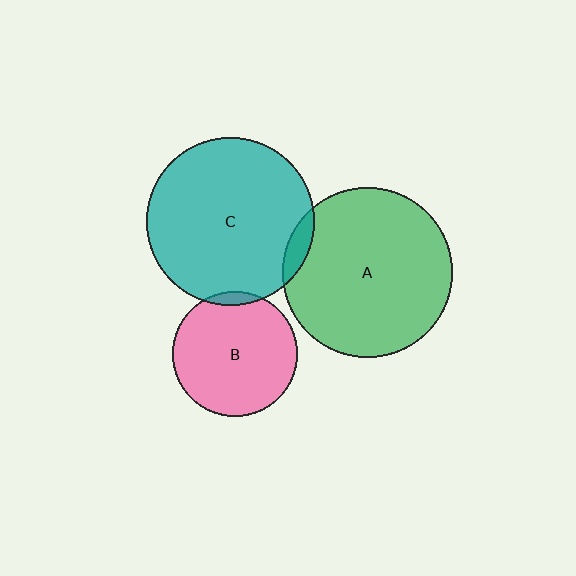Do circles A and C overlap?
Yes.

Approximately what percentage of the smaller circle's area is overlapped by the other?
Approximately 5%.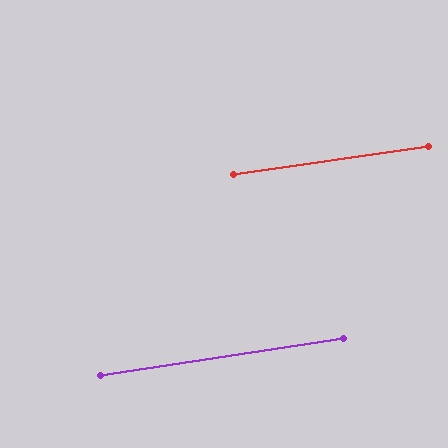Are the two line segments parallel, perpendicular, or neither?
Parallel — their directions differ by only 0.5°.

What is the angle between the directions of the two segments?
Approximately 1 degree.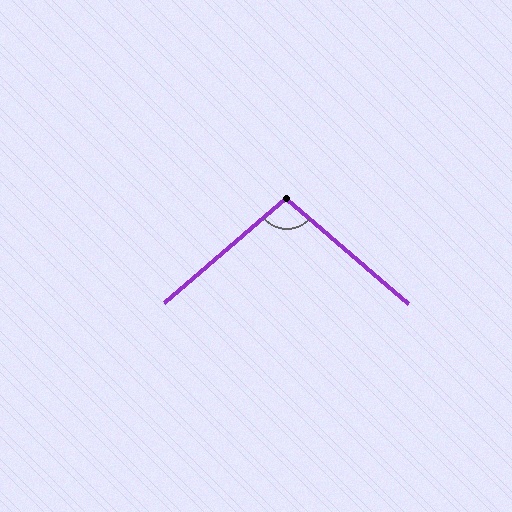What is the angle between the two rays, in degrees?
Approximately 99 degrees.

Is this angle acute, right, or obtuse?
It is obtuse.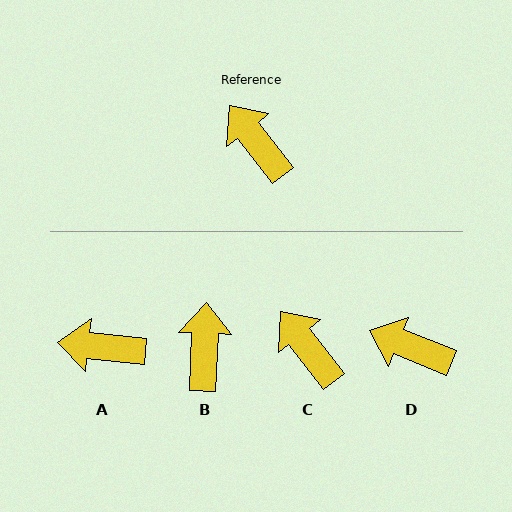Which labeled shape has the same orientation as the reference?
C.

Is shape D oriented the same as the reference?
No, it is off by about 31 degrees.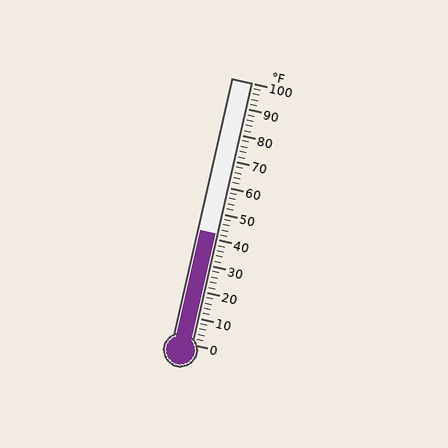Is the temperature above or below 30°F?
The temperature is above 30°F.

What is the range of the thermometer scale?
The thermometer scale ranges from 0°F to 100°F.